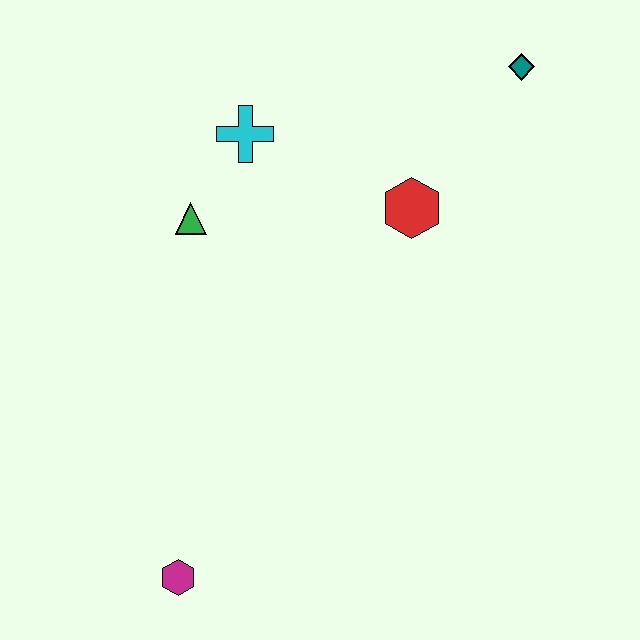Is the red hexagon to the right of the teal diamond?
No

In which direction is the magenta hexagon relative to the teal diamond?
The magenta hexagon is below the teal diamond.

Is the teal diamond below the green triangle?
No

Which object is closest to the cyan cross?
The green triangle is closest to the cyan cross.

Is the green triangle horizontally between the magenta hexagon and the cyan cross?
Yes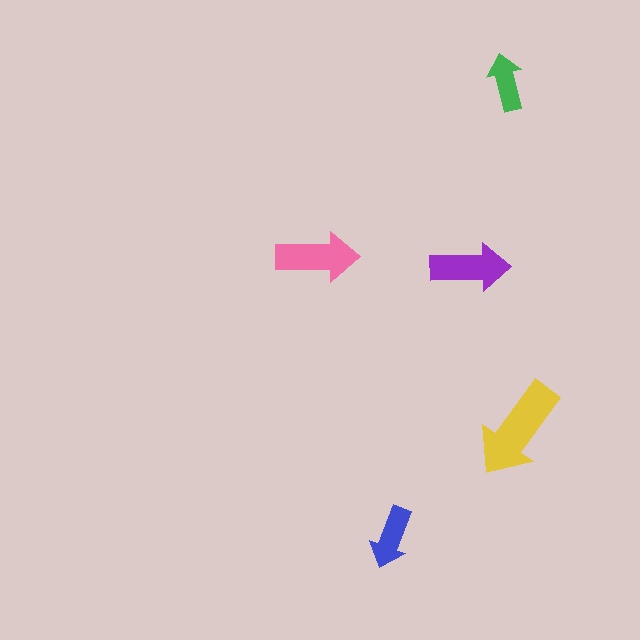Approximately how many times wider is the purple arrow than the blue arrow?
About 1.5 times wider.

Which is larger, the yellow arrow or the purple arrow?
The yellow one.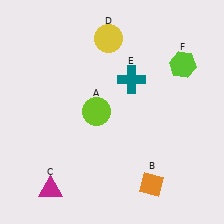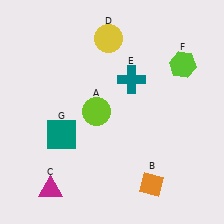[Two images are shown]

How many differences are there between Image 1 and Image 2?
There is 1 difference between the two images.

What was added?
A teal square (G) was added in Image 2.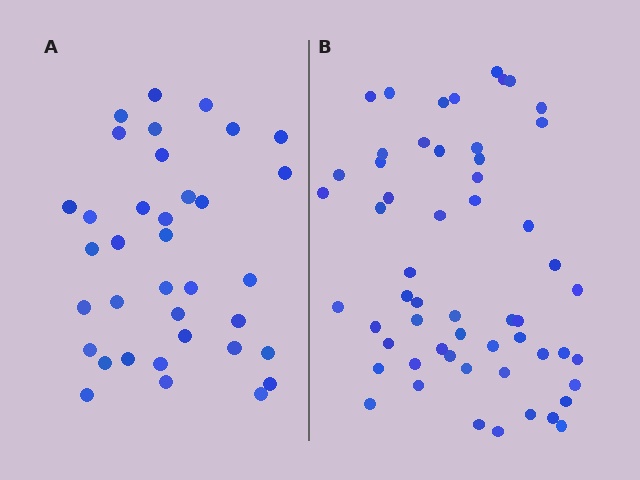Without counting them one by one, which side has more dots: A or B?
Region B (the right region) has more dots.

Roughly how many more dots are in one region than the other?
Region B has approximately 20 more dots than region A.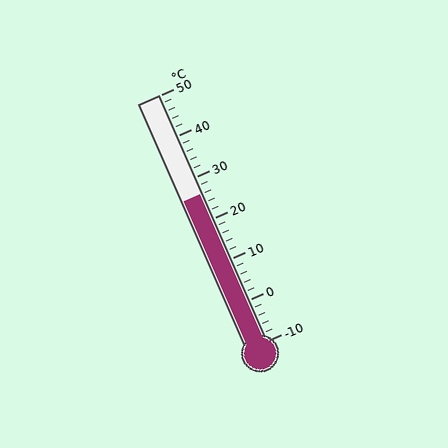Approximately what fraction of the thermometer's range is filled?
The thermometer is filled to approximately 60% of its range.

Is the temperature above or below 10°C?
The temperature is above 10°C.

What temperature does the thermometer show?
The thermometer shows approximately 26°C.